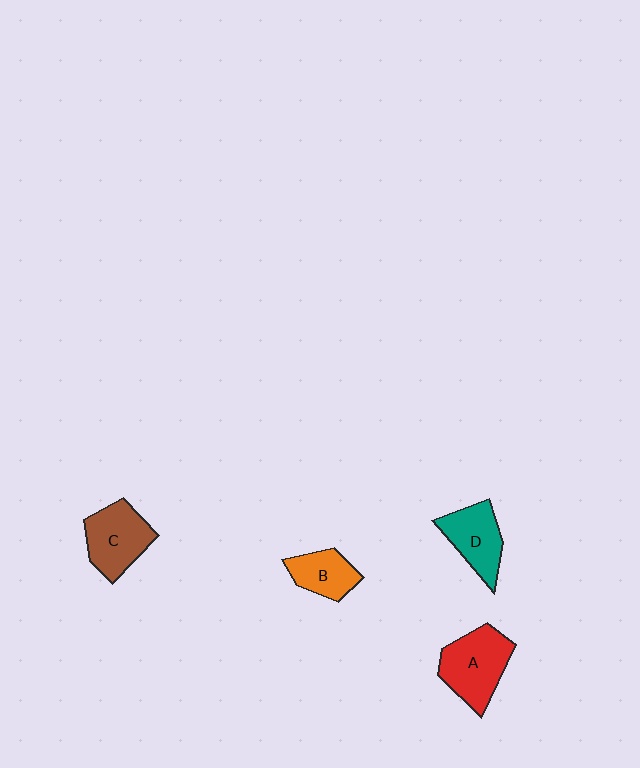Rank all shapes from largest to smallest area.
From largest to smallest: A (red), C (brown), D (teal), B (orange).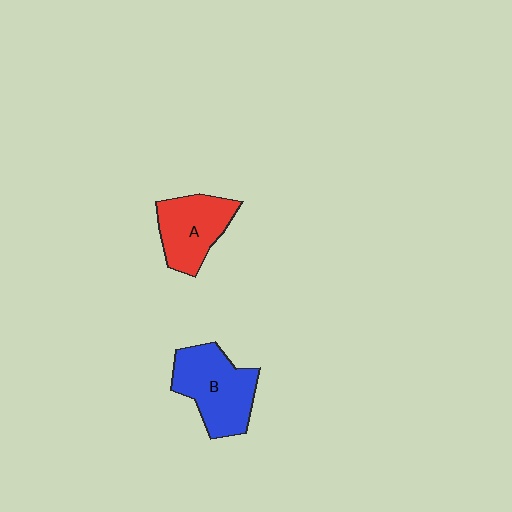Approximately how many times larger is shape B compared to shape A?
Approximately 1.2 times.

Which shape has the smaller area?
Shape A (red).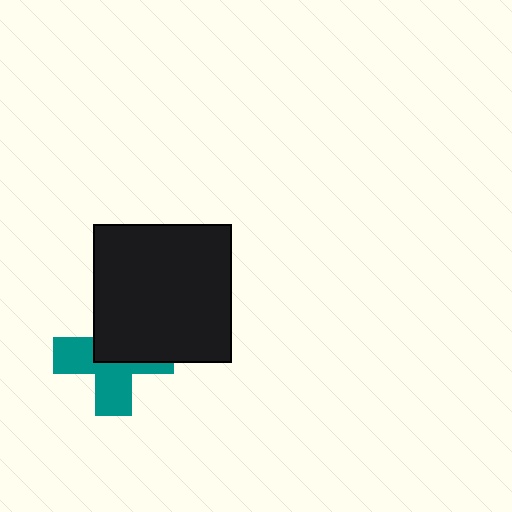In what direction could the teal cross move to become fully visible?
The teal cross could move toward the lower-left. That would shift it out from behind the black square entirely.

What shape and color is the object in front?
The object in front is a black square.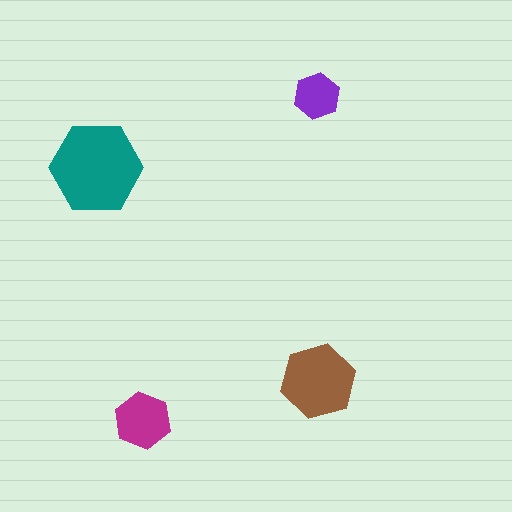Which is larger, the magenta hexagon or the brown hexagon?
The brown one.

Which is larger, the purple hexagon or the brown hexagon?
The brown one.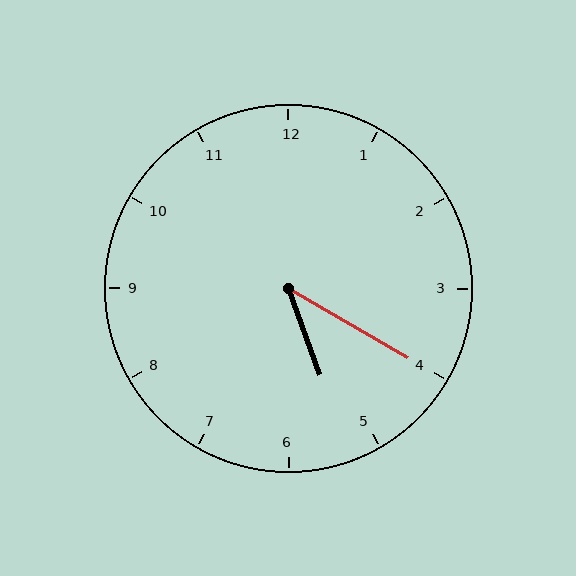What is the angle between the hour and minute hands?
Approximately 40 degrees.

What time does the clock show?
5:20.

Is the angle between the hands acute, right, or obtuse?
It is acute.